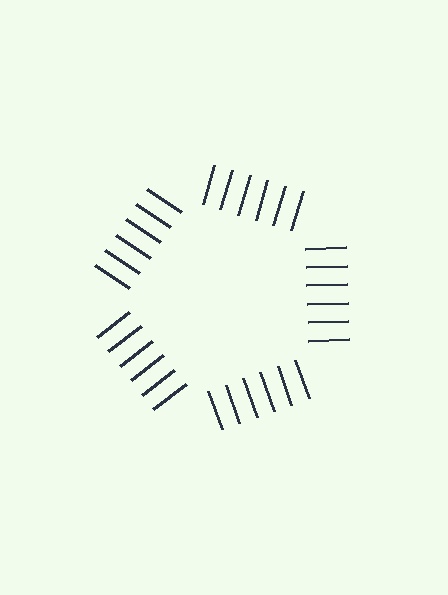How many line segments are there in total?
30 — 6 along each of the 5 edges.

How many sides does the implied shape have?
5 sides — the line-ends trace a pentagon.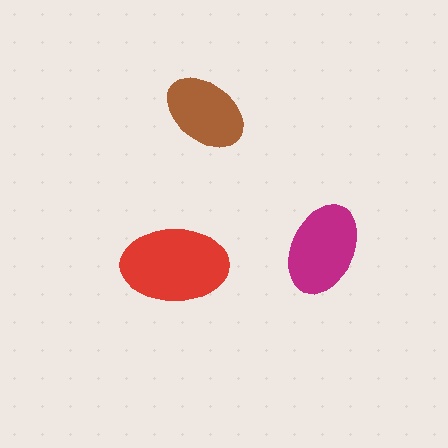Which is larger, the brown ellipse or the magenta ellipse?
The magenta one.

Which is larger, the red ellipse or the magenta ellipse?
The red one.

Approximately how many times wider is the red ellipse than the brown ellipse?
About 1.5 times wider.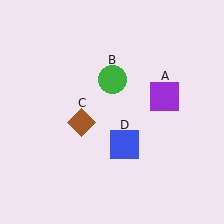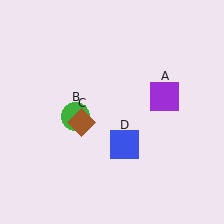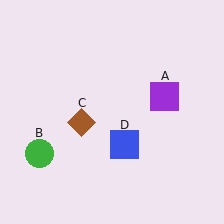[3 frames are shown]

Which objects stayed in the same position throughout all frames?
Purple square (object A) and brown diamond (object C) and blue square (object D) remained stationary.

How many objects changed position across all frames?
1 object changed position: green circle (object B).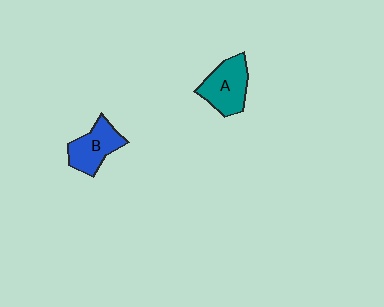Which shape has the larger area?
Shape A (teal).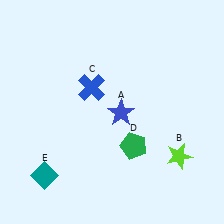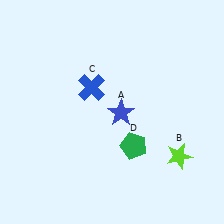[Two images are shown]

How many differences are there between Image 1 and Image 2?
There is 1 difference between the two images.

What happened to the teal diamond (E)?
The teal diamond (E) was removed in Image 2. It was in the bottom-left area of Image 1.